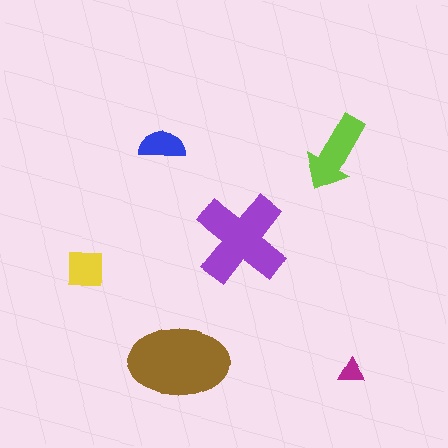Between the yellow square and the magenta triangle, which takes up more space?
The yellow square.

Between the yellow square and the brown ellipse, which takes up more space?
The brown ellipse.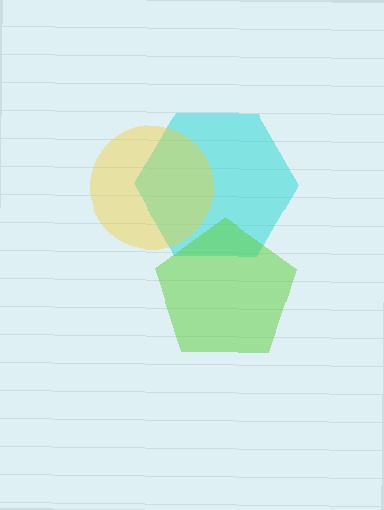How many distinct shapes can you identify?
There are 3 distinct shapes: a cyan hexagon, a yellow circle, a lime pentagon.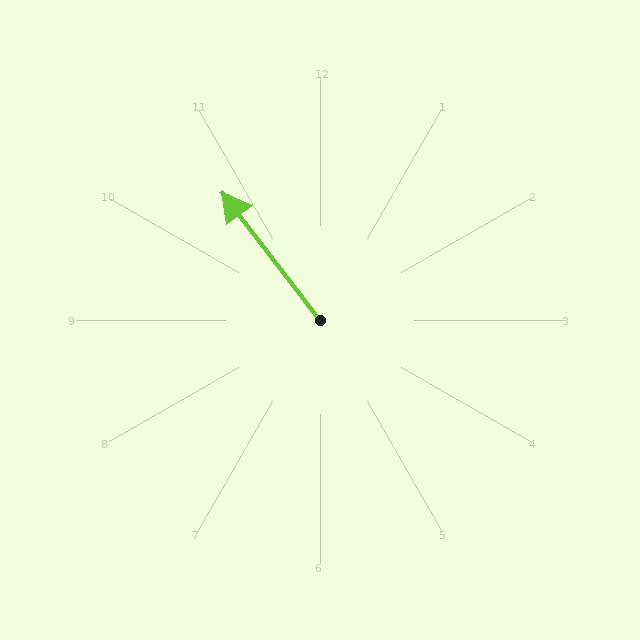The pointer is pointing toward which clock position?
Roughly 11 o'clock.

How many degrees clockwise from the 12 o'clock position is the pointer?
Approximately 323 degrees.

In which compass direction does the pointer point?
Northwest.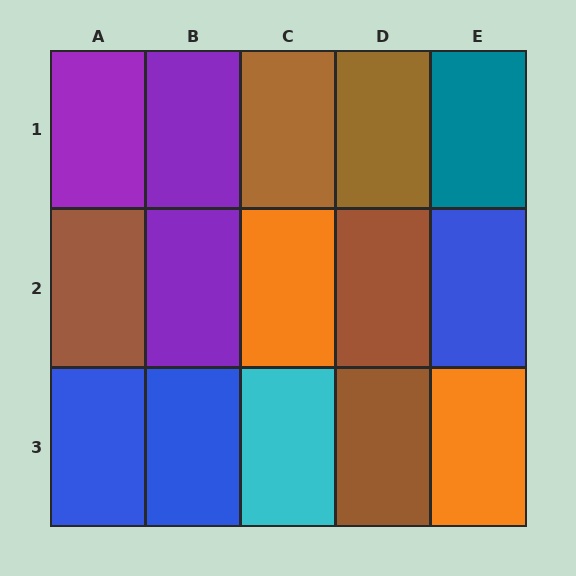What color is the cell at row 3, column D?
Brown.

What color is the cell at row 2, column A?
Brown.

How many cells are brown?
5 cells are brown.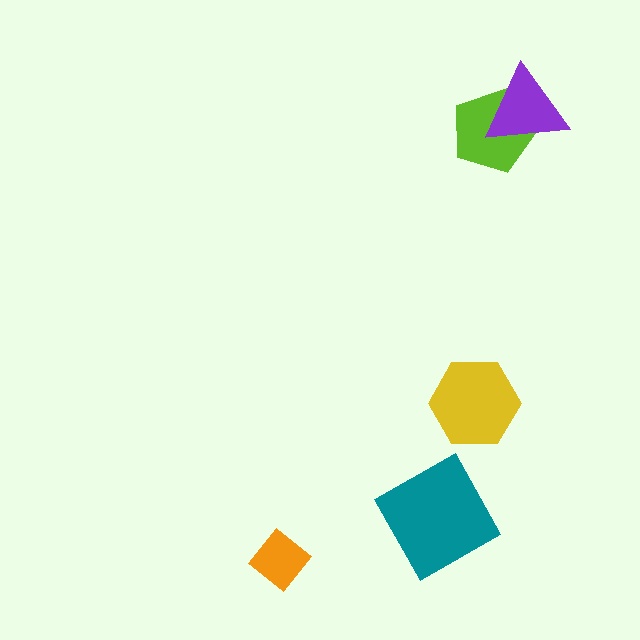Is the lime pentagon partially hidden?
Yes, it is partially covered by another shape.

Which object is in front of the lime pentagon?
The purple triangle is in front of the lime pentagon.